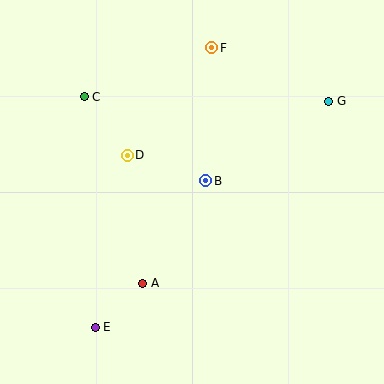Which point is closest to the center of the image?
Point B at (206, 181) is closest to the center.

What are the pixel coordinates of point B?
Point B is at (206, 181).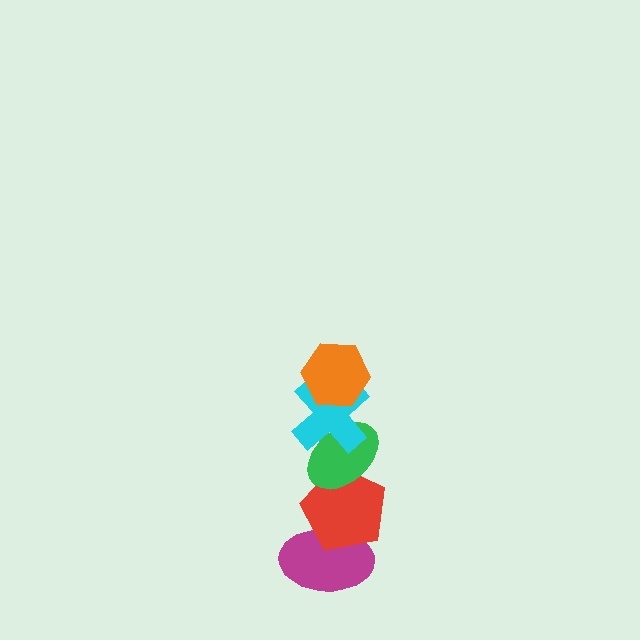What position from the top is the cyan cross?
The cyan cross is 2nd from the top.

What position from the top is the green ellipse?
The green ellipse is 3rd from the top.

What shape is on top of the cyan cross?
The orange hexagon is on top of the cyan cross.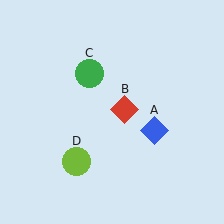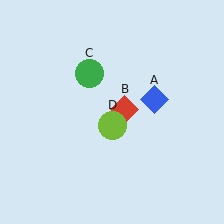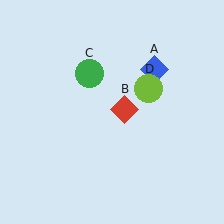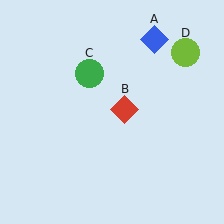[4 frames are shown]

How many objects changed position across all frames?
2 objects changed position: blue diamond (object A), lime circle (object D).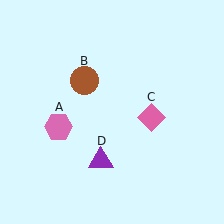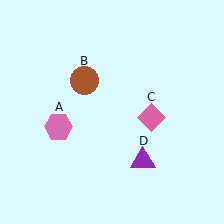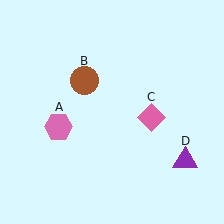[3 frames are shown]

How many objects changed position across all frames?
1 object changed position: purple triangle (object D).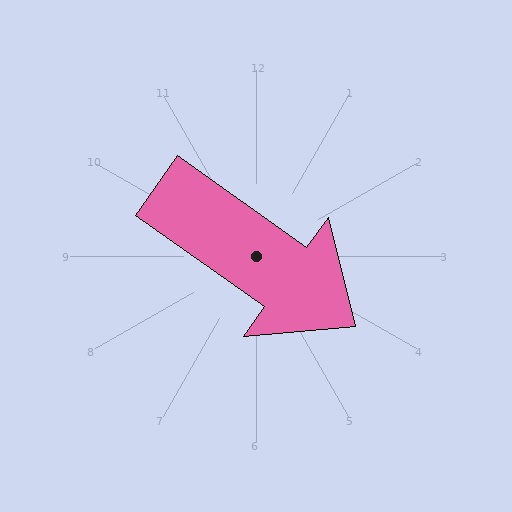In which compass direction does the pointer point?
Southeast.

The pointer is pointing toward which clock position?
Roughly 4 o'clock.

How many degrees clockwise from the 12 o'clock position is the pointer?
Approximately 125 degrees.